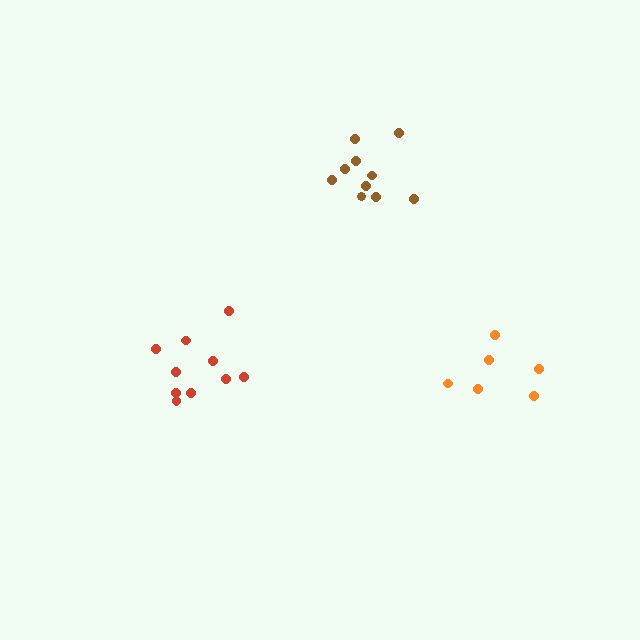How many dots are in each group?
Group 1: 6 dots, Group 2: 10 dots, Group 3: 10 dots (26 total).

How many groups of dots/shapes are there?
There are 3 groups.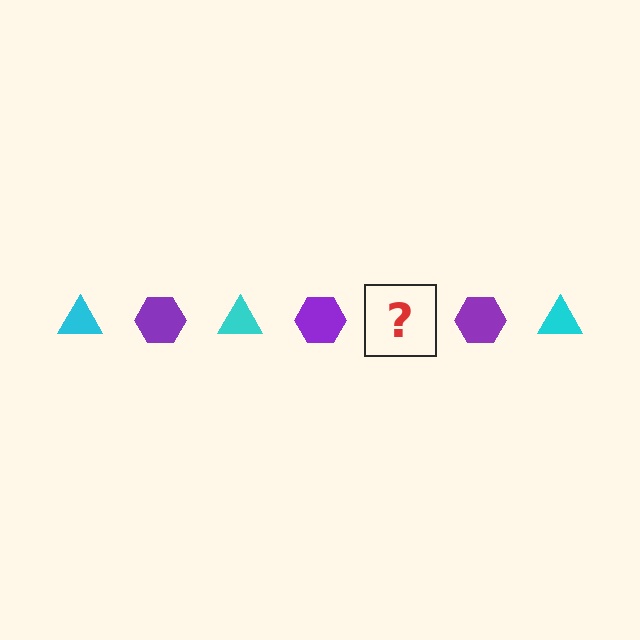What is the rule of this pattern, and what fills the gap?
The rule is that the pattern alternates between cyan triangle and purple hexagon. The gap should be filled with a cyan triangle.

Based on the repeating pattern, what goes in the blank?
The blank should be a cyan triangle.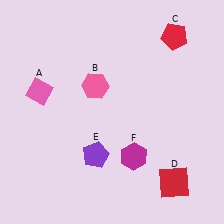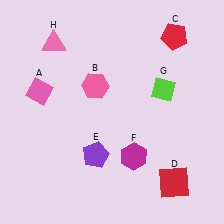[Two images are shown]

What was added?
A lime diamond (G), a pink triangle (H) were added in Image 2.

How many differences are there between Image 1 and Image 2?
There are 2 differences between the two images.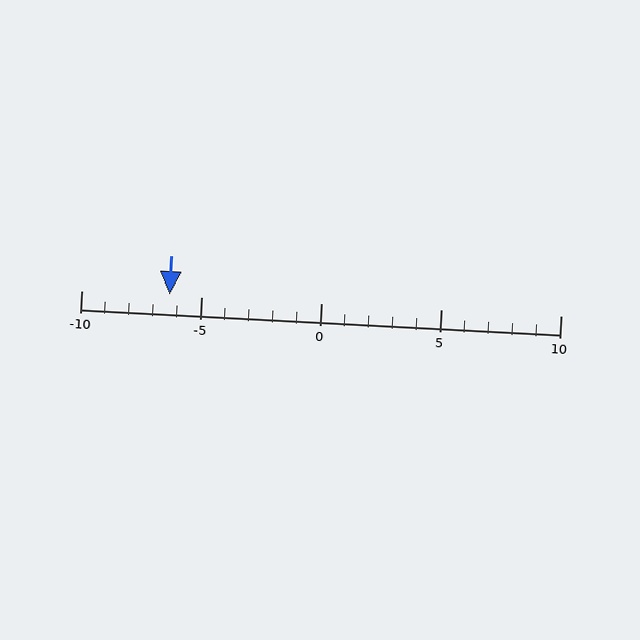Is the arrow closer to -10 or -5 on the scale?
The arrow is closer to -5.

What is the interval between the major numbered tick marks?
The major tick marks are spaced 5 units apart.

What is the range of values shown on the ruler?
The ruler shows values from -10 to 10.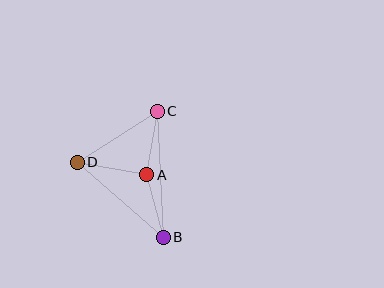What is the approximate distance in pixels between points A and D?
The distance between A and D is approximately 71 pixels.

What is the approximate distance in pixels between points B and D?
The distance between B and D is approximately 114 pixels.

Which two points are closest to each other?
Points A and C are closest to each other.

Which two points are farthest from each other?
Points B and C are farthest from each other.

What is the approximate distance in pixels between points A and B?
The distance between A and B is approximately 65 pixels.